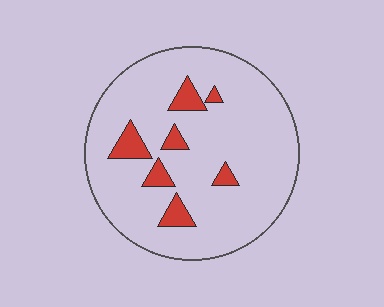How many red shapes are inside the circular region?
7.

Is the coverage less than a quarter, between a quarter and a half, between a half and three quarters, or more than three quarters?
Less than a quarter.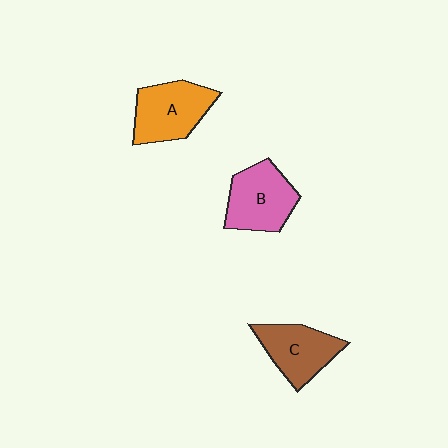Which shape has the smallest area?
Shape C (brown).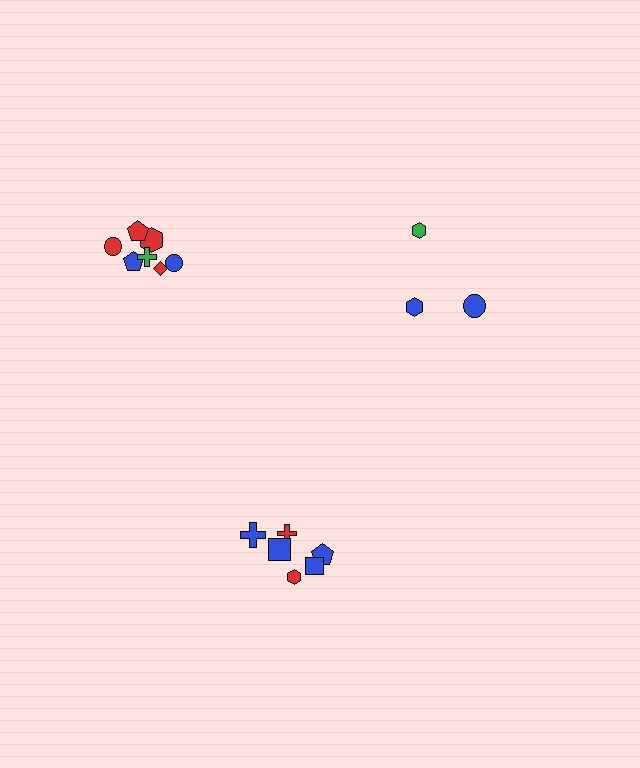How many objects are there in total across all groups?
There are 16 objects.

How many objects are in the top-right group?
There are 3 objects.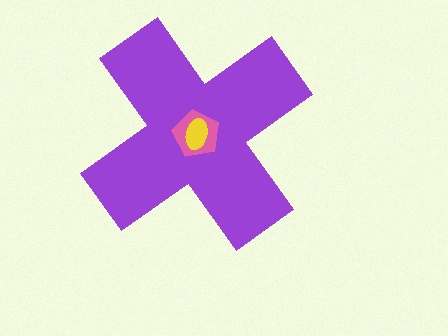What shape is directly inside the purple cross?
The pink pentagon.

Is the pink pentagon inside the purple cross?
Yes.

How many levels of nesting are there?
3.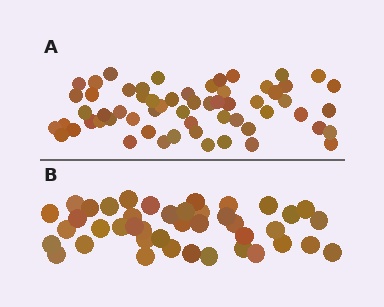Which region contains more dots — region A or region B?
Region A (the top region) has more dots.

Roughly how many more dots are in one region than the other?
Region A has approximately 20 more dots than region B.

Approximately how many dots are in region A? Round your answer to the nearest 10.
About 60 dots.